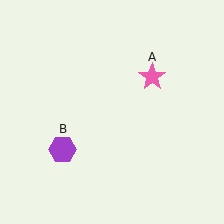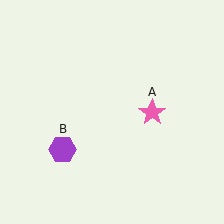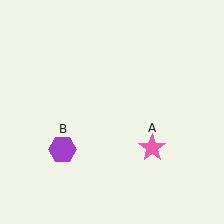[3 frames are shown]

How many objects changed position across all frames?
1 object changed position: pink star (object A).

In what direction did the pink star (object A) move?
The pink star (object A) moved down.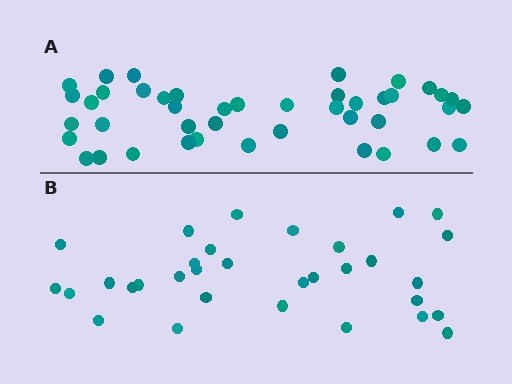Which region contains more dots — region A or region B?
Region A (the top region) has more dots.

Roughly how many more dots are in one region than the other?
Region A has roughly 12 or so more dots than region B.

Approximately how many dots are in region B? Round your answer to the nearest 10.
About 30 dots. (The exact count is 32, which rounds to 30.)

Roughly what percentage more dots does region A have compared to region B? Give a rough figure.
About 35% more.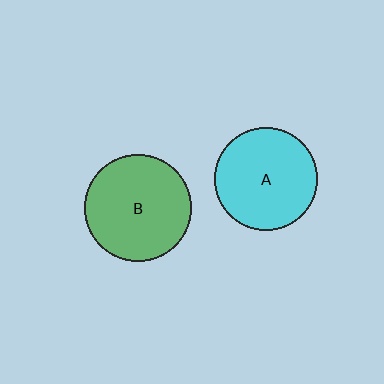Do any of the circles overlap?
No, none of the circles overlap.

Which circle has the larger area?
Circle B (green).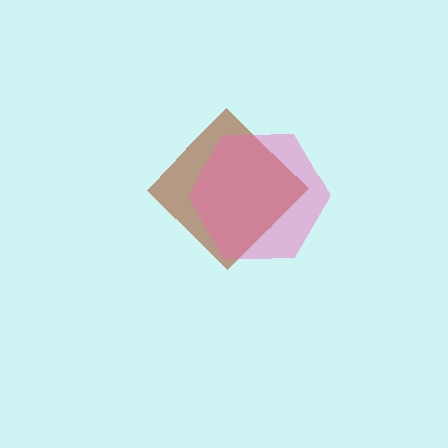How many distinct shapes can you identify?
There are 2 distinct shapes: a brown diamond, a pink hexagon.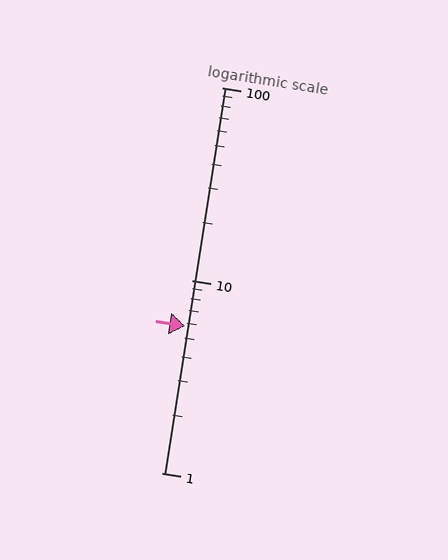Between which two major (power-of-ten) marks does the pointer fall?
The pointer is between 1 and 10.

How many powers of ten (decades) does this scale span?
The scale spans 2 decades, from 1 to 100.